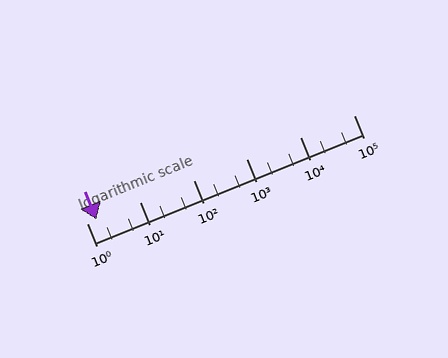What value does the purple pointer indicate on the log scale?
The pointer indicates approximately 1.5.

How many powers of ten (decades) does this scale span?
The scale spans 5 decades, from 1 to 100000.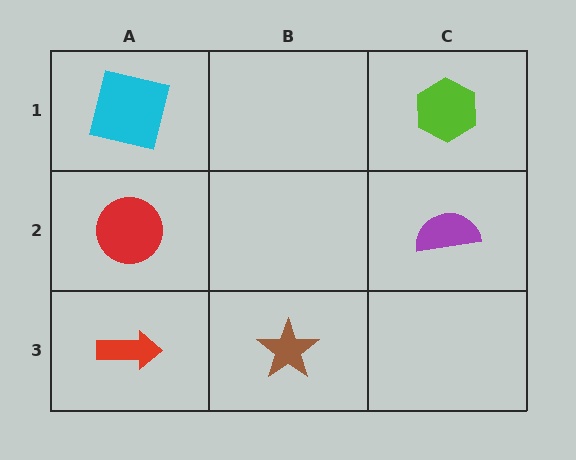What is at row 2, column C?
A purple semicircle.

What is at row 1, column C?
A lime hexagon.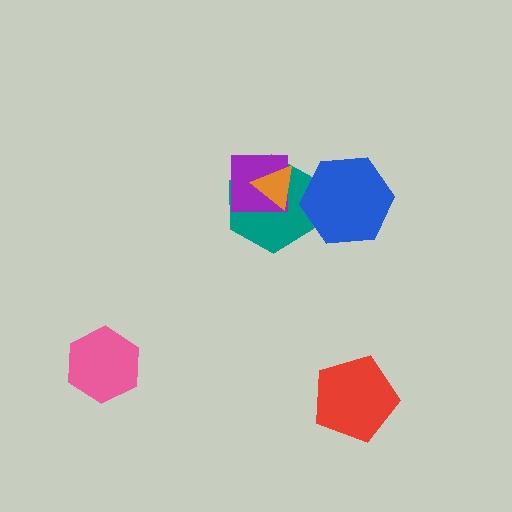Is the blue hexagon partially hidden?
No, no other shape covers it.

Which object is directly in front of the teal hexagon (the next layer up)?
The purple square is directly in front of the teal hexagon.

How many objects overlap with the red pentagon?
0 objects overlap with the red pentagon.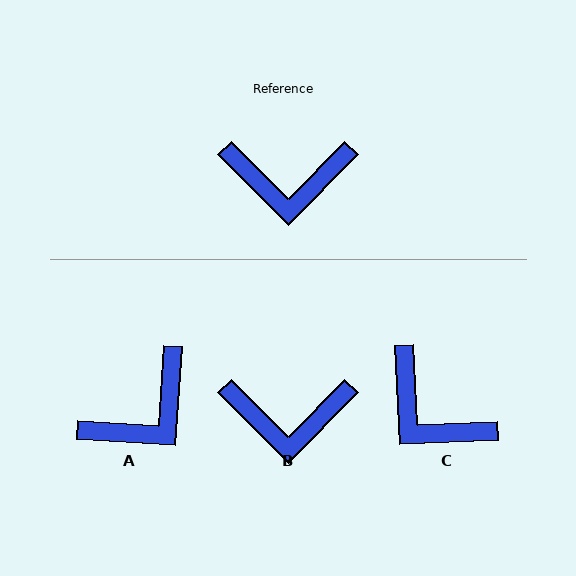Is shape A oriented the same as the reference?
No, it is off by about 41 degrees.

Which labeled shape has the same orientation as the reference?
B.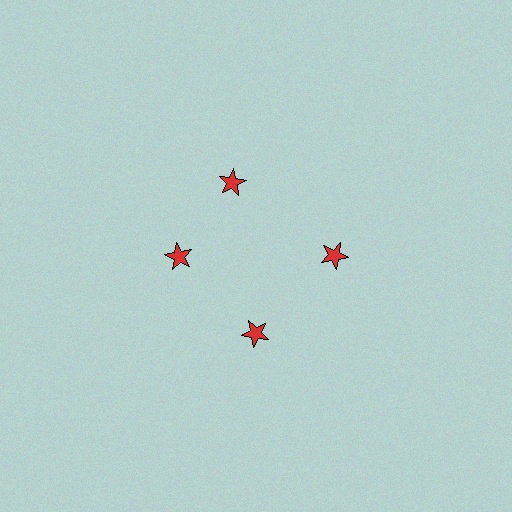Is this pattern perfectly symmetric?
No. The 4 red stars are arranged in a ring, but one element near the 12 o'clock position is rotated out of alignment along the ring, breaking the 4-fold rotational symmetry.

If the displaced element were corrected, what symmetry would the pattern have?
It would have 4-fold rotational symmetry — the pattern would map onto itself every 90 degrees.